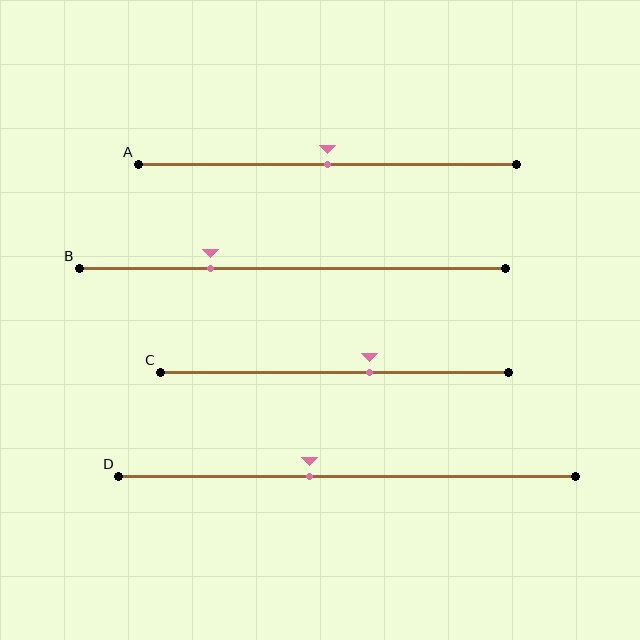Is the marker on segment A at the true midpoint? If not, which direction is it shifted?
Yes, the marker on segment A is at the true midpoint.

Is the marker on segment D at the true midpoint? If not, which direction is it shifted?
No, the marker on segment D is shifted to the left by about 8% of the segment length.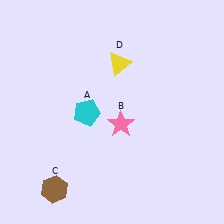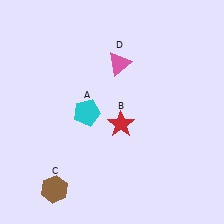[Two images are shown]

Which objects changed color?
B changed from pink to red. D changed from yellow to pink.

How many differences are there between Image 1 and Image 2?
There are 2 differences between the two images.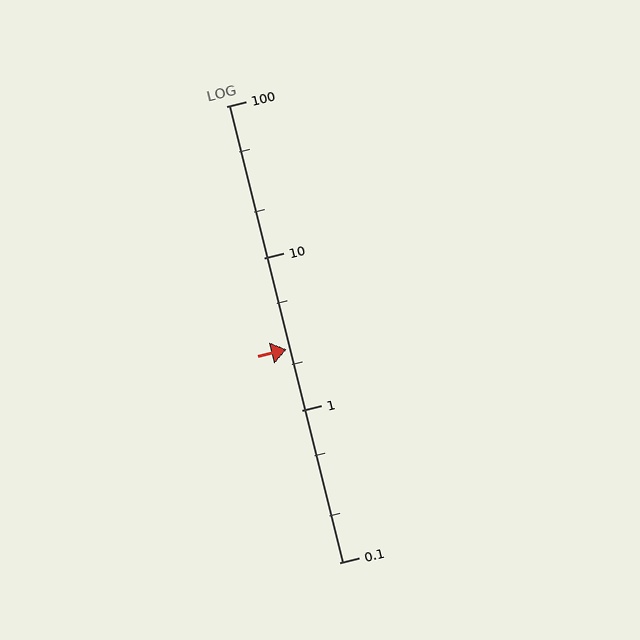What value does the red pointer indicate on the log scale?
The pointer indicates approximately 2.5.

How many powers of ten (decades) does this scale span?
The scale spans 3 decades, from 0.1 to 100.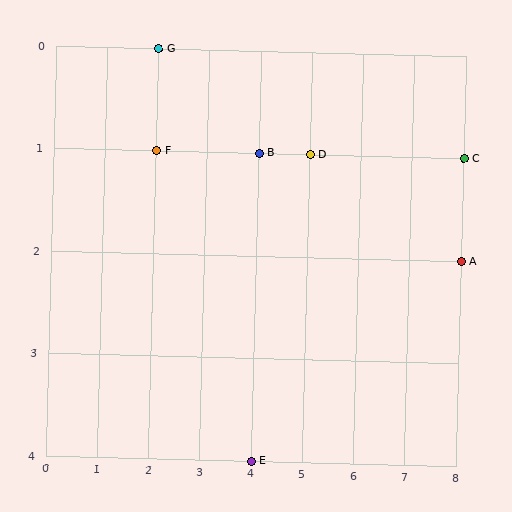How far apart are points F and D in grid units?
Points F and D are 3 columns apart.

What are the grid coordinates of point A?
Point A is at grid coordinates (8, 2).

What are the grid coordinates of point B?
Point B is at grid coordinates (4, 1).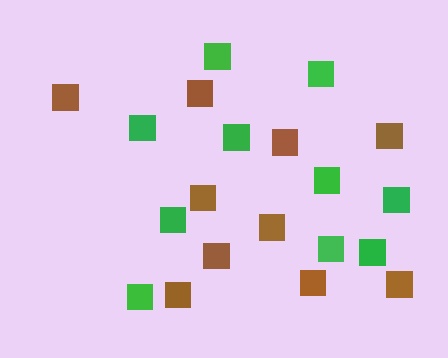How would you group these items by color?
There are 2 groups: one group of brown squares (10) and one group of green squares (10).